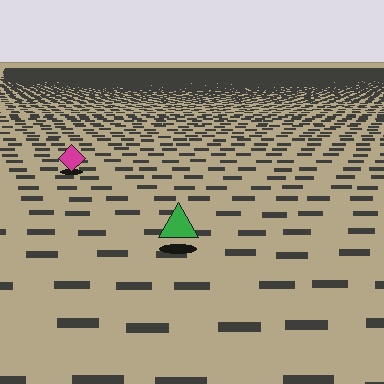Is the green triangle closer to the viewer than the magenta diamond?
Yes. The green triangle is closer — you can tell from the texture gradient: the ground texture is coarser near it.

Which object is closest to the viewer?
The green triangle is closest. The texture marks near it are larger and more spread out.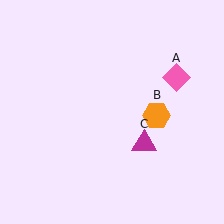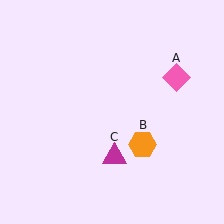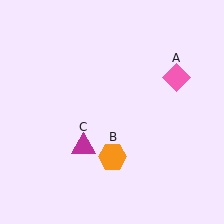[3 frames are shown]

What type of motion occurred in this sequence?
The orange hexagon (object B), magenta triangle (object C) rotated clockwise around the center of the scene.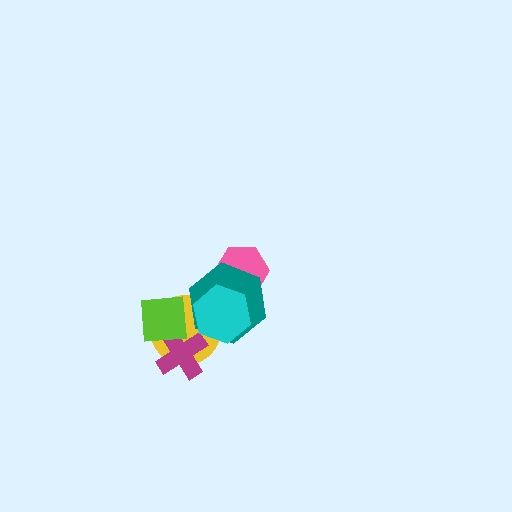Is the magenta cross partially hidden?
Yes, it is partially covered by another shape.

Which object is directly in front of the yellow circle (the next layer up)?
The magenta cross is directly in front of the yellow circle.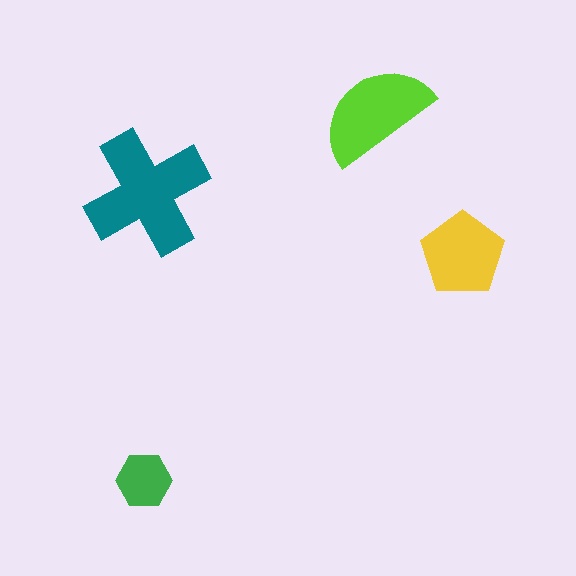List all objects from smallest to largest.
The green hexagon, the yellow pentagon, the lime semicircle, the teal cross.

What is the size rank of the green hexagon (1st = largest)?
4th.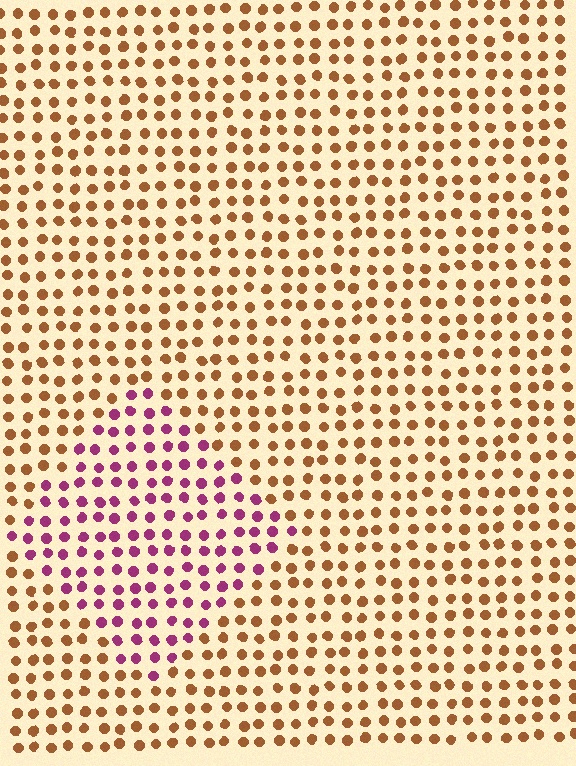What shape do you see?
I see a diamond.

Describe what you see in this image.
The image is filled with small brown elements in a uniform arrangement. A diamond-shaped region is visible where the elements are tinted to a slightly different hue, forming a subtle color boundary.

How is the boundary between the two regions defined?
The boundary is defined purely by a slight shift in hue (about 65 degrees). Spacing, size, and orientation are identical on both sides.